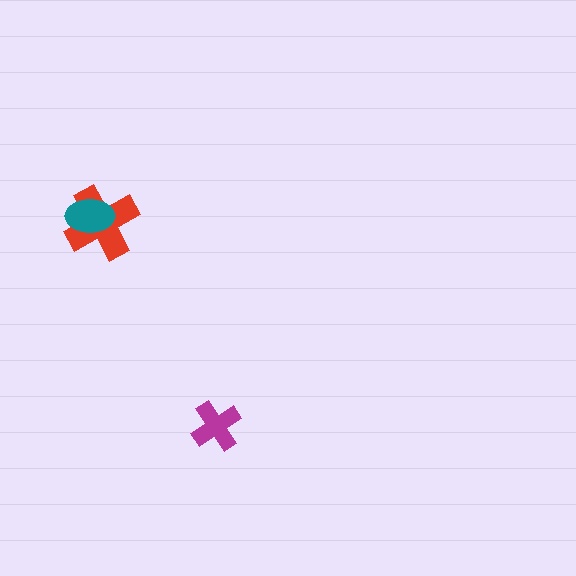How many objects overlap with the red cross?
1 object overlaps with the red cross.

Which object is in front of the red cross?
The teal ellipse is in front of the red cross.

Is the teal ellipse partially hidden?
No, no other shape covers it.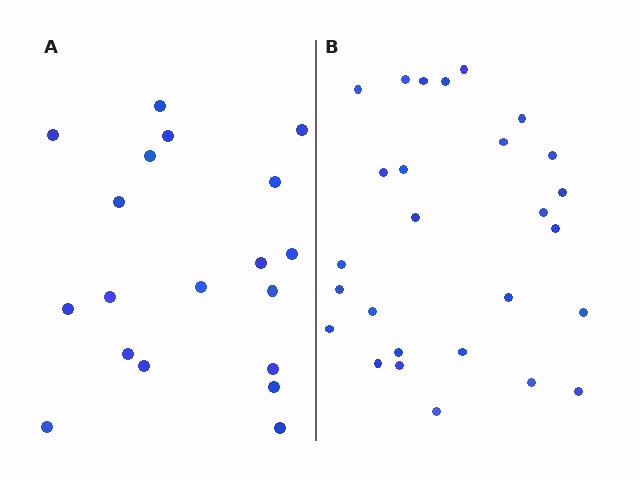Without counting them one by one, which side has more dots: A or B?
Region B (the right region) has more dots.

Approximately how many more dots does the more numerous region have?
Region B has roughly 8 or so more dots than region A.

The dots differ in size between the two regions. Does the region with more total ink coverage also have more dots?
No. Region A has more total ink coverage because its dots are larger, but region B actually contains more individual dots. Total area can be misleading — the number of items is what matters here.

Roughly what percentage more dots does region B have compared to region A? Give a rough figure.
About 40% more.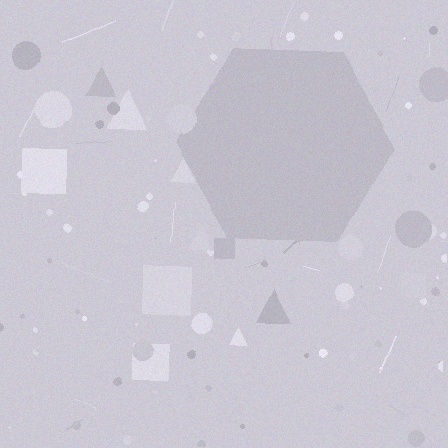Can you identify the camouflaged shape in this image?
The camouflaged shape is a hexagon.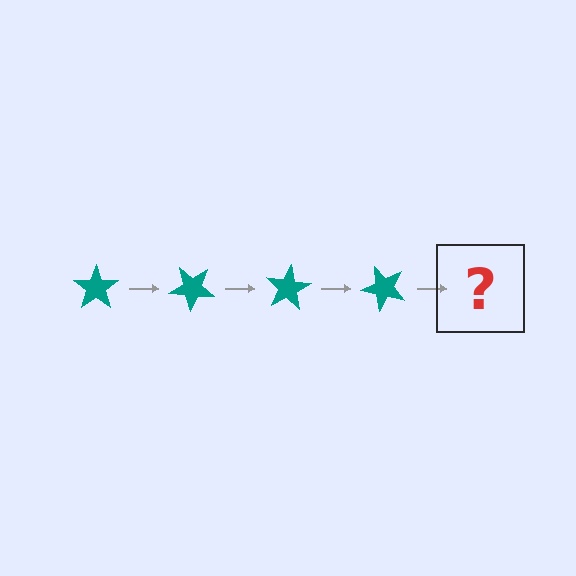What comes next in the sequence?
The next element should be a teal star rotated 160 degrees.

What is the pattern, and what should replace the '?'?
The pattern is that the star rotates 40 degrees each step. The '?' should be a teal star rotated 160 degrees.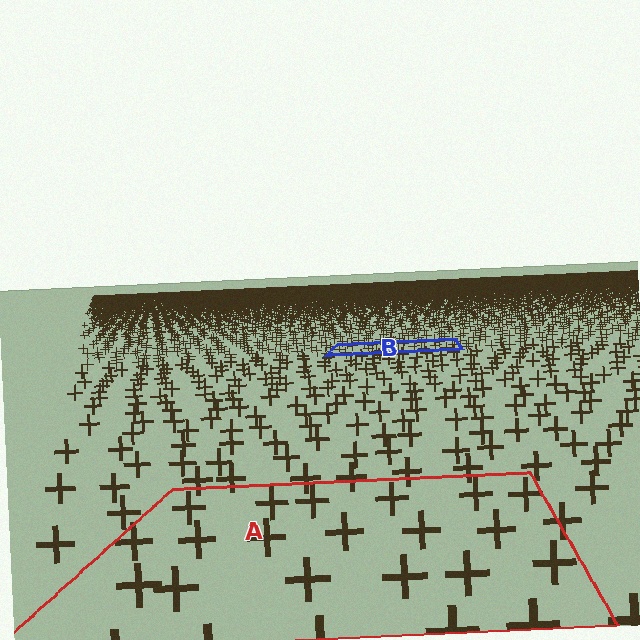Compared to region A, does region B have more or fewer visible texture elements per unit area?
Region B has more texture elements per unit area — they are packed more densely because it is farther away.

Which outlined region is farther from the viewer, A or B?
Region B is farther from the viewer — the texture elements inside it appear smaller and more densely packed.